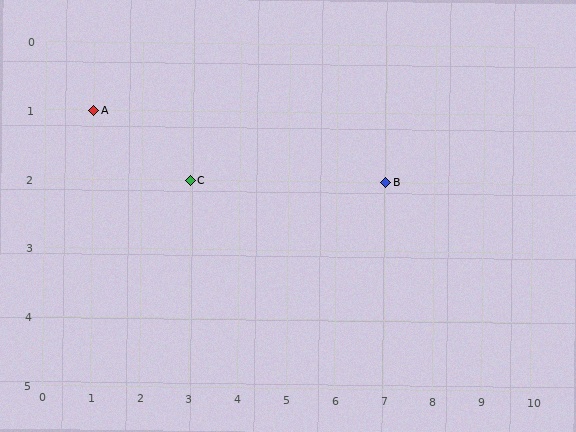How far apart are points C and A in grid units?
Points C and A are 2 columns and 1 row apart (about 2.2 grid units diagonally).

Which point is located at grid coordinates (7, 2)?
Point B is at (7, 2).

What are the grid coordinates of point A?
Point A is at grid coordinates (1, 1).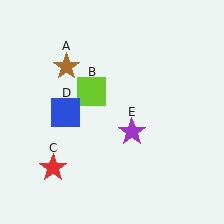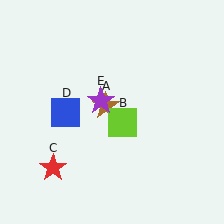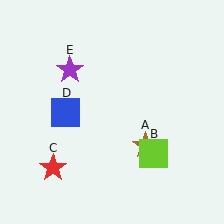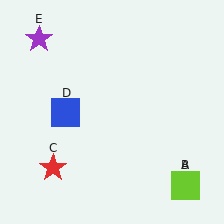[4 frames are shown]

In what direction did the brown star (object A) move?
The brown star (object A) moved down and to the right.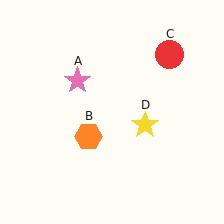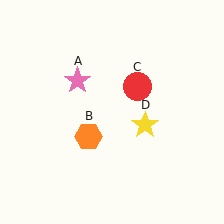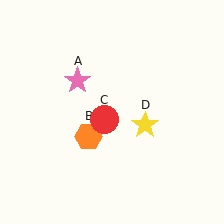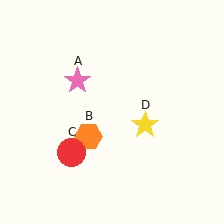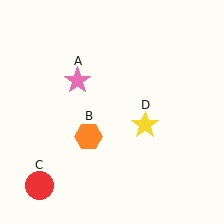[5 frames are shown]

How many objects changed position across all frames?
1 object changed position: red circle (object C).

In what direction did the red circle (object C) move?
The red circle (object C) moved down and to the left.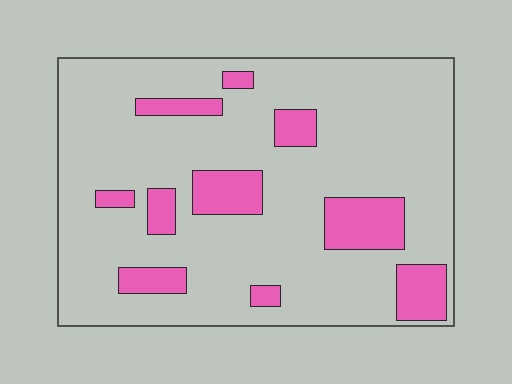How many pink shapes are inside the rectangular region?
10.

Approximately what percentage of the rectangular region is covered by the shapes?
Approximately 20%.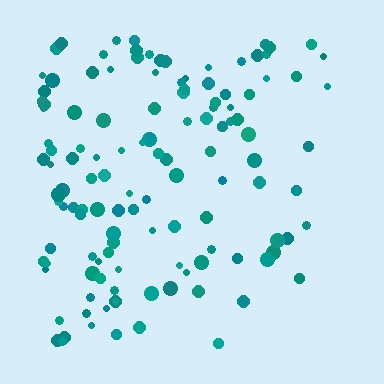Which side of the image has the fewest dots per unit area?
The right.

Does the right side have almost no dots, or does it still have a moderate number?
Still a moderate number, just noticeably fewer than the left.